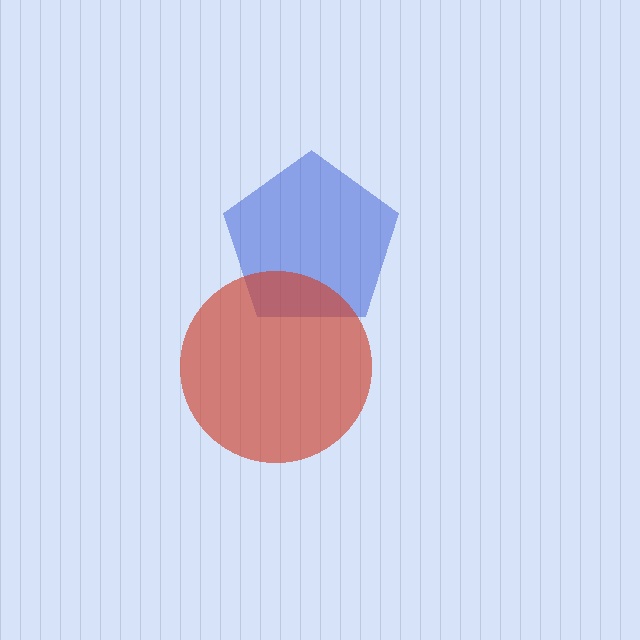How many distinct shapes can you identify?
There are 2 distinct shapes: a blue pentagon, a red circle.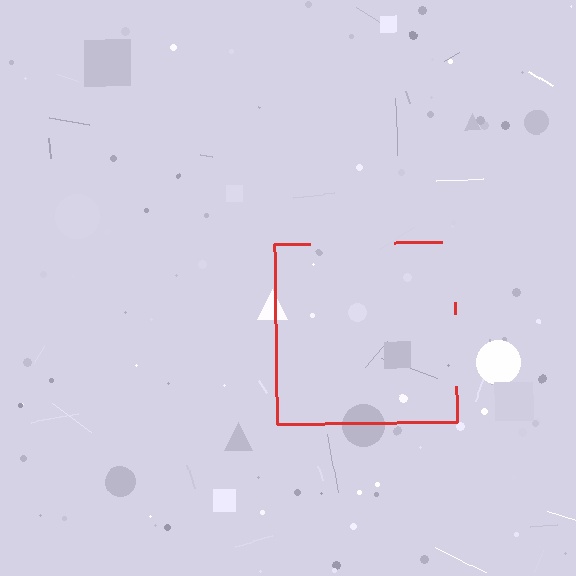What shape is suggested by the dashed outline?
The dashed outline suggests a square.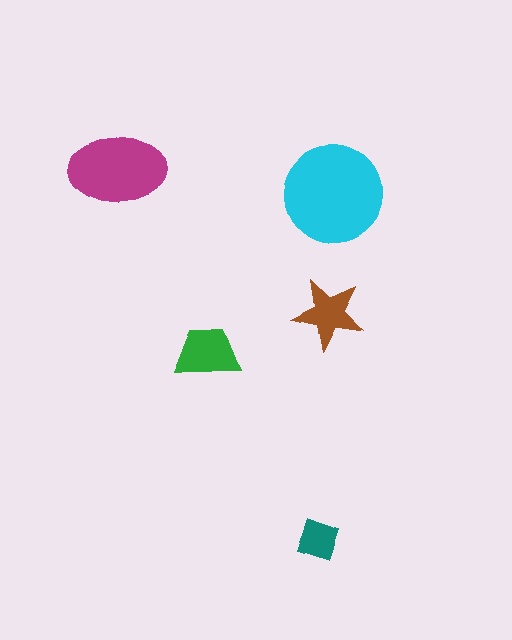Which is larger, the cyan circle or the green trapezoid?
The cyan circle.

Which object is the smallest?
The teal diamond.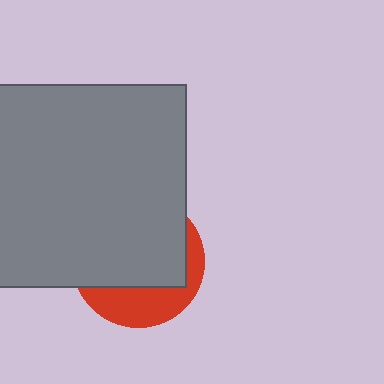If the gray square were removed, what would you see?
You would see the complete red circle.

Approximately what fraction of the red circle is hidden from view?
Roughly 67% of the red circle is hidden behind the gray square.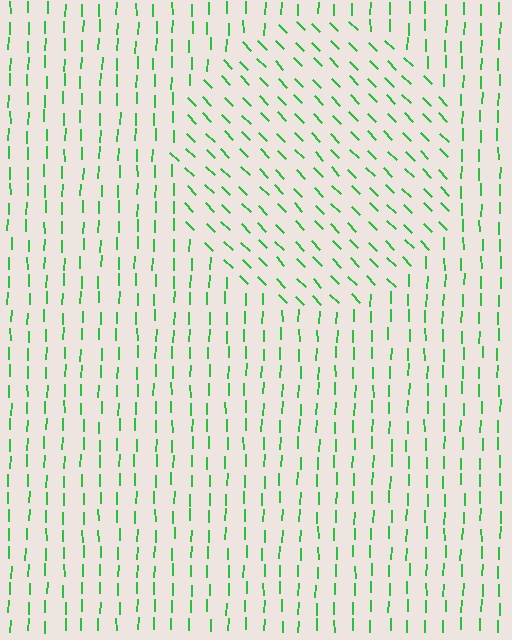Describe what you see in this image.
The image is filled with small green line segments. A circle region in the image has lines oriented differently from the surrounding lines, creating a visible texture boundary.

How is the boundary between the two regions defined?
The boundary is defined purely by a change in line orientation (approximately 45 degrees difference). All lines are the same color and thickness.